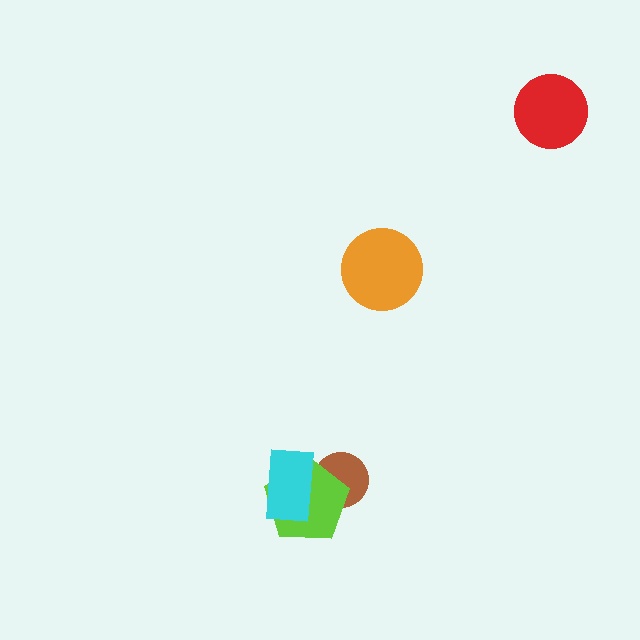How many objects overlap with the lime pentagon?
2 objects overlap with the lime pentagon.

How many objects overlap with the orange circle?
0 objects overlap with the orange circle.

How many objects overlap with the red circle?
0 objects overlap with the red circle.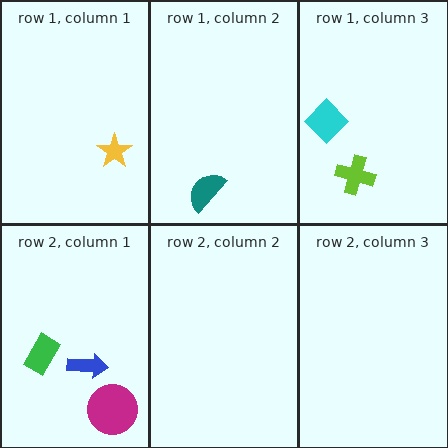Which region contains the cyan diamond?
The row 1, column 3 region.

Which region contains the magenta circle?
The row 2, column 1 region.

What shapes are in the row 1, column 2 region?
The teal semicircle.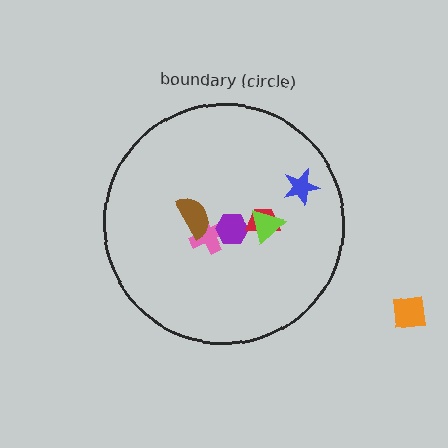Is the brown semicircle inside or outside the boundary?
Inside.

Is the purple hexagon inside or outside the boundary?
Inside.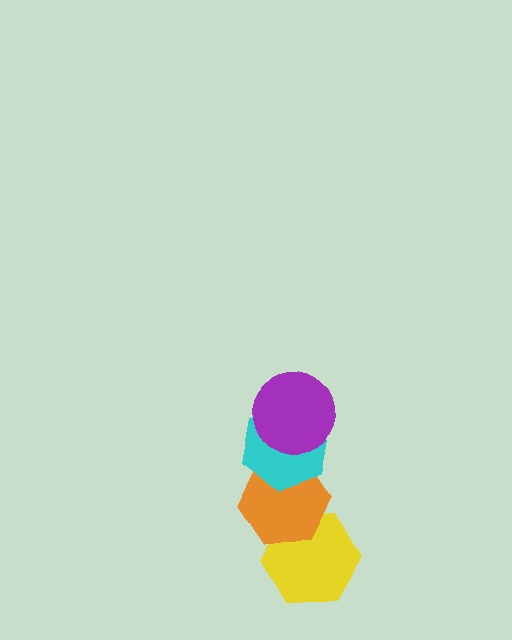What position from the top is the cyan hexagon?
The cyan hexagon is 2nd from the top.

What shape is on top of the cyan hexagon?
The purple circle is on top of the cyan hexagon.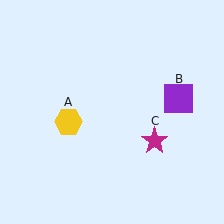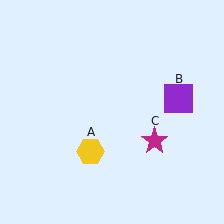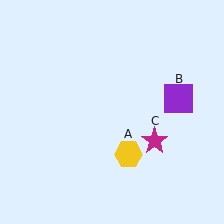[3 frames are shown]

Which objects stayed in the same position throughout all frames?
Purple square (object B) and magenta star (object C) remained stationary.